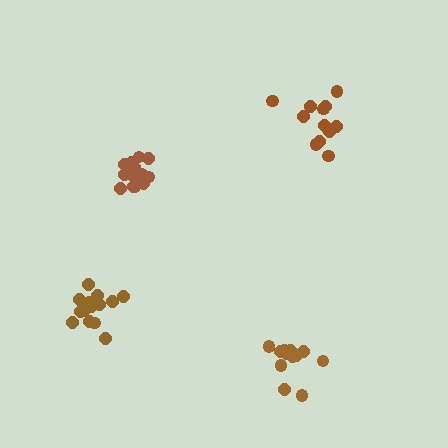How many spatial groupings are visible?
There are 4 spatial groupings.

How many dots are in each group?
Group 1: 12 dots, Group 2: 14 dots, Group 3: 13 dots, Group 4: 16 dots (55 total).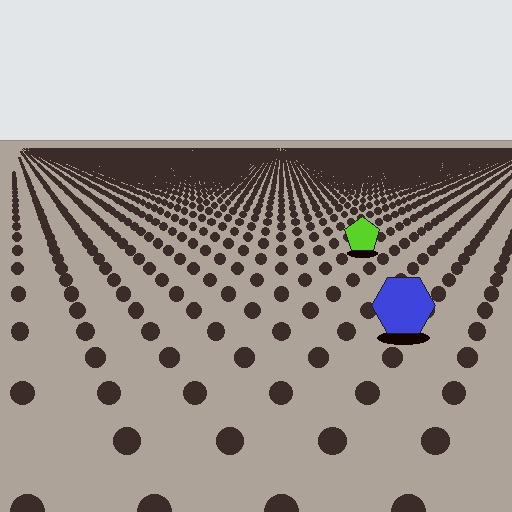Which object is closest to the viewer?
The blue hexagon is closest. The texture marks near it are larger and more spread out.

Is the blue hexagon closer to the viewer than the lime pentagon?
Yes. The blue hexagon is closer — you can tell from the texture gradient: the ground texture is coarser near it.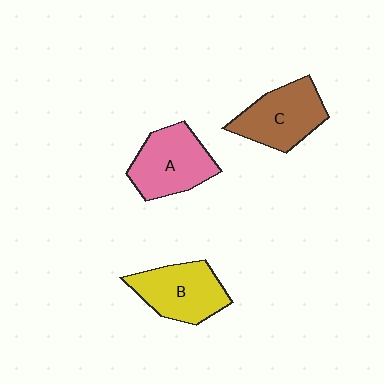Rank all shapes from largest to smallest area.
From largest to smallest: A (pink), C (brown), B (yellow).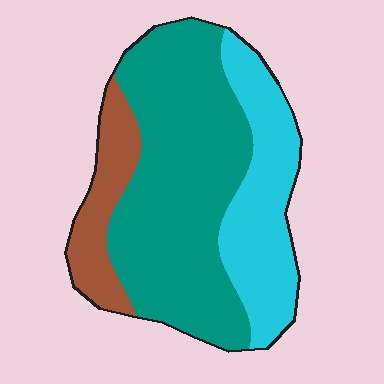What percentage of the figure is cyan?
Cyan takes up about one quarter (1/4) of the figure.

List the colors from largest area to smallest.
From largest to smallest: teal, cyan, brown.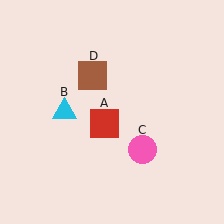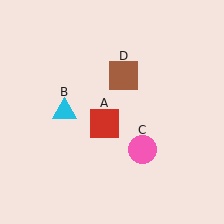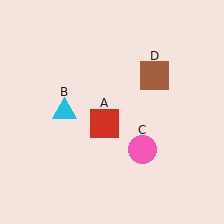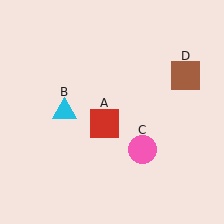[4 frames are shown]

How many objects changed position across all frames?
1 object changed position: brown square (object D).